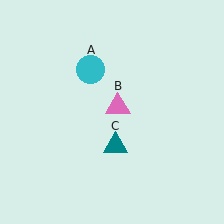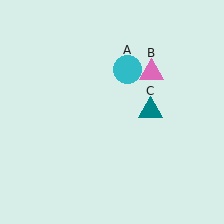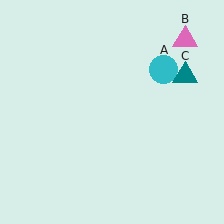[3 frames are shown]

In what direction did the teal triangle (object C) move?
The teal triangle (object C) moved up and to the right.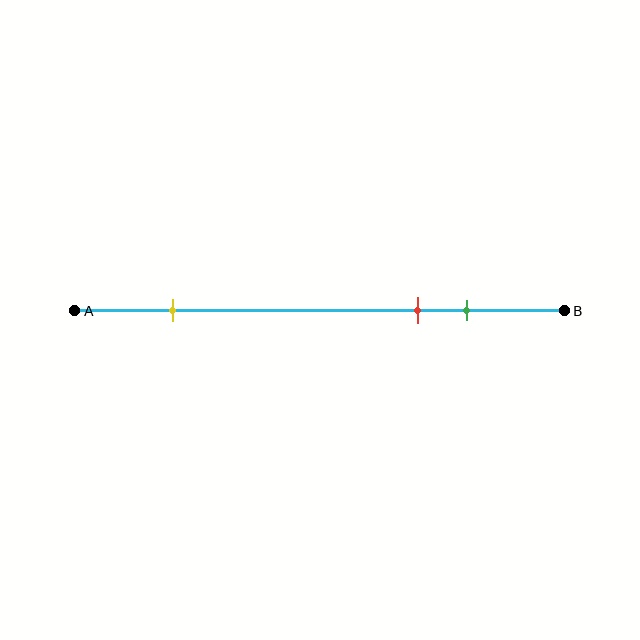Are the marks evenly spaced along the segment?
No, the marks are not evenly spaced.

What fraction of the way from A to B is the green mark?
The green mark is approximately 80% (0.8) of the way from A to B.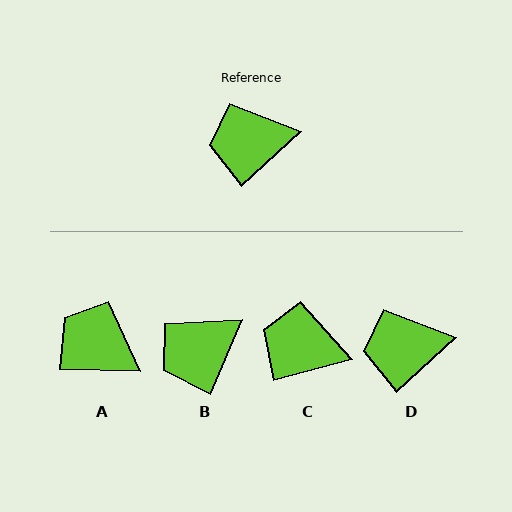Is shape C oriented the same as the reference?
No, it is off by about 27 degrees.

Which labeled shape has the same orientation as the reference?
D.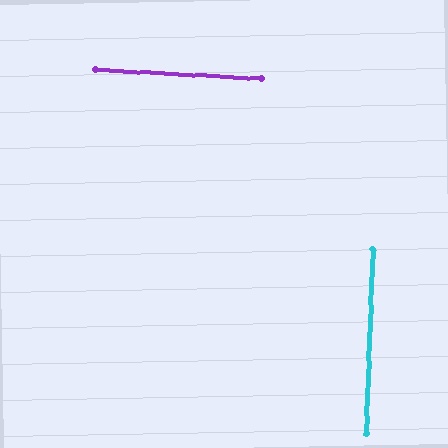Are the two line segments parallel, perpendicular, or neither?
Perpendicular — they meet at approximately 89°.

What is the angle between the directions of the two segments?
Approximately 89 degrees.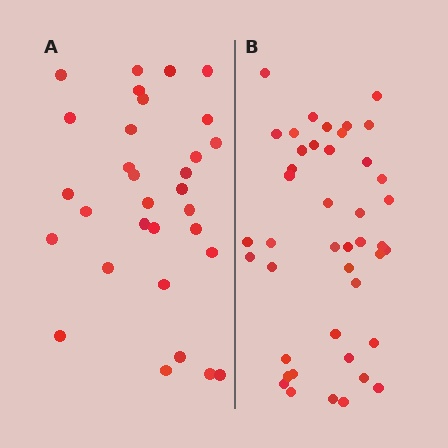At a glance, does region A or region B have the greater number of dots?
Region B (the right region) has more dots.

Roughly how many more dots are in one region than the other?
Region B has roughly 12 or so more dots than region A.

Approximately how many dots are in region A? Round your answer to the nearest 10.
About 30 dots. (The exact count is 31, which rounds to 30.)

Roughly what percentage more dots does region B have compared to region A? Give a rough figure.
About 40% more.